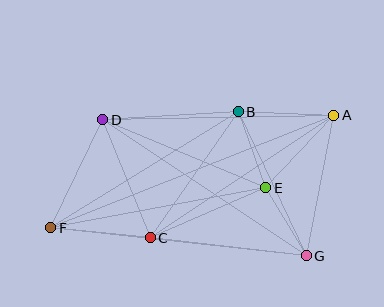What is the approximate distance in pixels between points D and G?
The distance between D and G is approximately 245 pixels.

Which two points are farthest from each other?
Points A and F are farthest from each other.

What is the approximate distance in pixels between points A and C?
The distance between A and C is approximately 221 pixels.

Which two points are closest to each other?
Points E and G are closest to each other.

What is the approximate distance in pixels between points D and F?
The distance between D and F is approximately 119 pixels.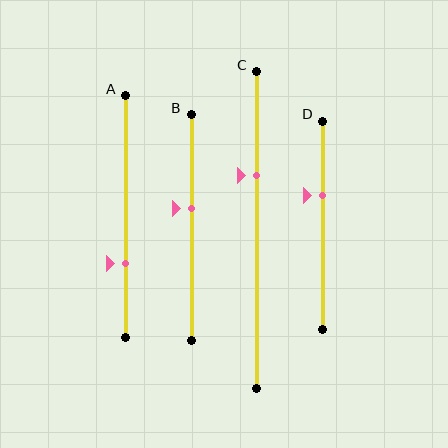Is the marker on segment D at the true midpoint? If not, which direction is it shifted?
No, the marker on segment D is shifted upward by about 14% of the segment length.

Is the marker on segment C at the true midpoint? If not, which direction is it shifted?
No, the marker on segment C is shifted upward by about 17% of the segment length.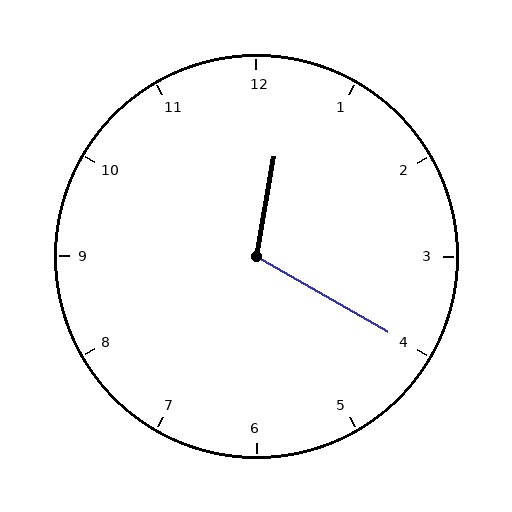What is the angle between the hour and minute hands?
Approximately 110 degrees.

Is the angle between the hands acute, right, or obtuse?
It is obtuse.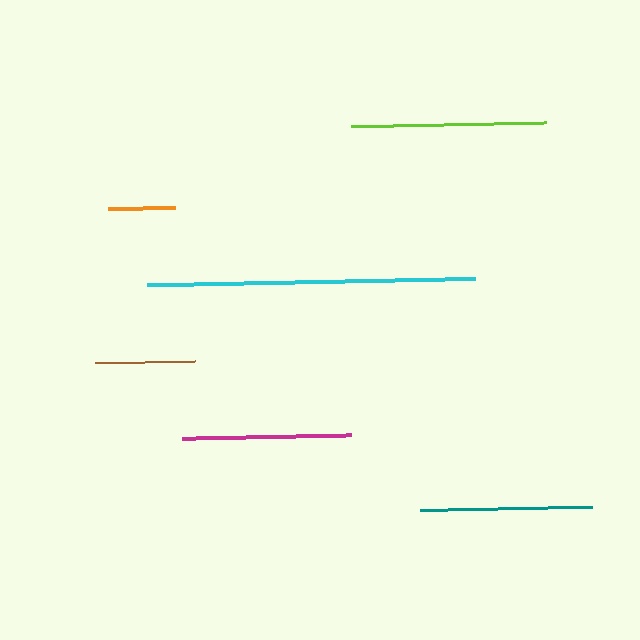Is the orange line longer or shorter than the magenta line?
The magenta line is longer than the orange line.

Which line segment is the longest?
The cyan line is the longest at approximately 328 pixels.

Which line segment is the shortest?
The orange line is the shortest at approximately 67 pixels.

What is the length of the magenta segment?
The magenta segment is approximately 168 pixels long.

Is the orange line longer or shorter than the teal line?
The teal line is longer than the orange line.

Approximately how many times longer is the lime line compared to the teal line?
The lime line is approximately 1.1 times the length of the teal line.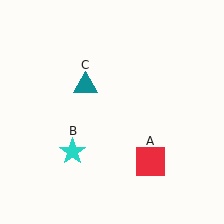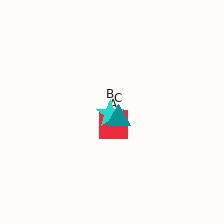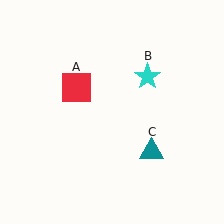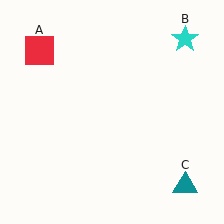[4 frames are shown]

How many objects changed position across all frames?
3 objects changed position: red square (object A), cyan star (object B), teal triangle (object C).